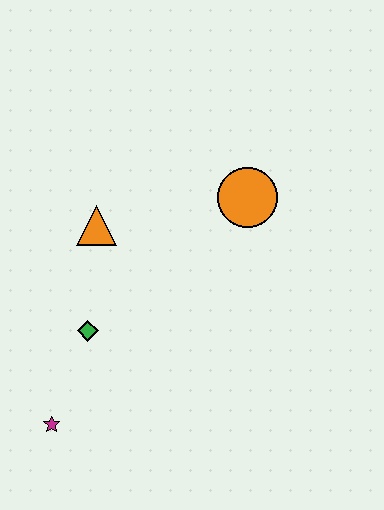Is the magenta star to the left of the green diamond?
Yes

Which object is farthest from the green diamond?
The orange circle is farthest from the green diamond.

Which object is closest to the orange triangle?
The green diamond is closest to the orange triangle.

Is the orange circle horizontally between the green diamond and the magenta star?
No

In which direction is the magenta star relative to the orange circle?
The magenta star is below the orange circle.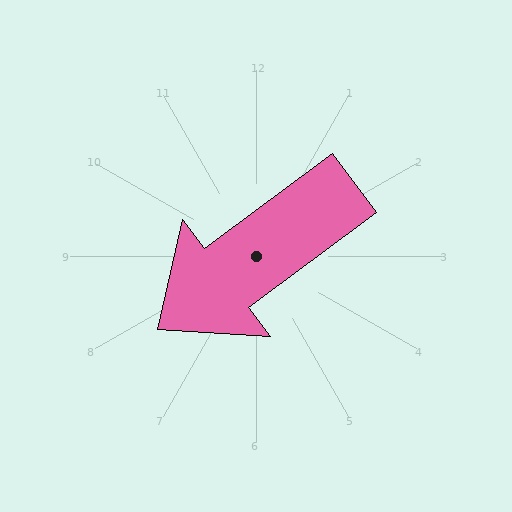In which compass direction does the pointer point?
Southwest.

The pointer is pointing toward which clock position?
Roughly 8 o'clock.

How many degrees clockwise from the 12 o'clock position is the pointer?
Approximately 233 degrees.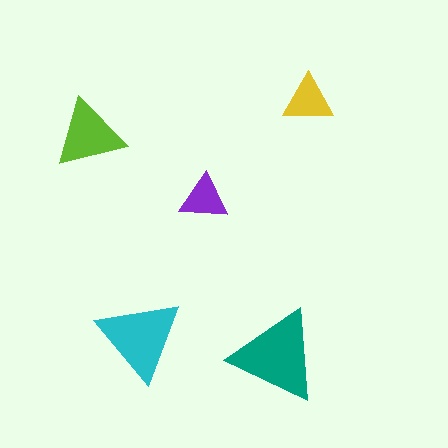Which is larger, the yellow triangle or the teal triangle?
The teal one.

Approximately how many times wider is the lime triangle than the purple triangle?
About 1.5 times wider.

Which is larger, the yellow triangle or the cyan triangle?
The cyan one.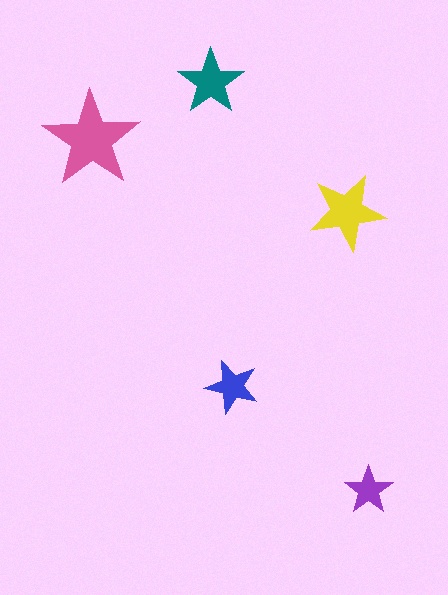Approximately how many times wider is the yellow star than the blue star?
About 1.5 times wider.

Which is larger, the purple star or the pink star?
The pink one.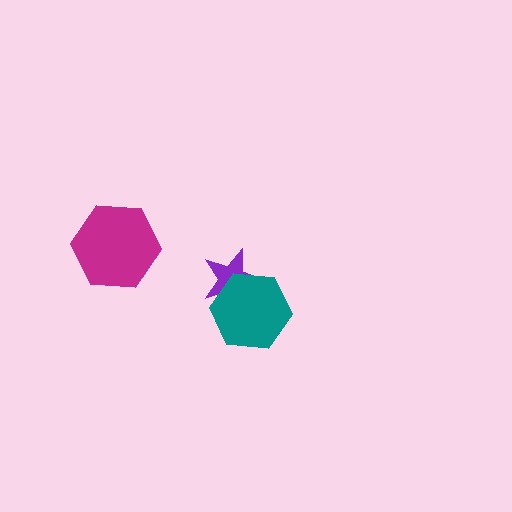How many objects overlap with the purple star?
1 object overlaps with the purple star.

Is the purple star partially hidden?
Yes, it is partially covered by another shape.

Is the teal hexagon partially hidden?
No, no other shape covers it.